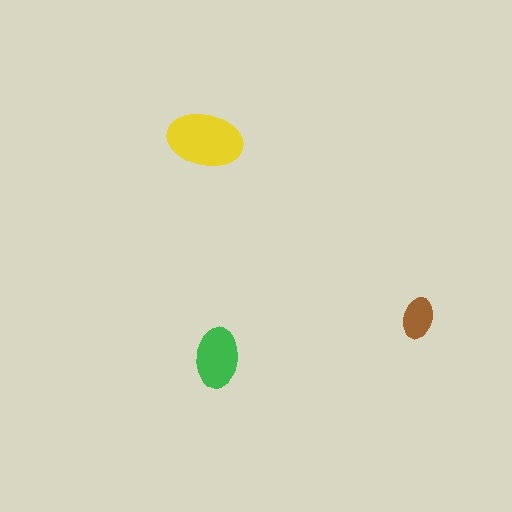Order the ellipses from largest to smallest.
the yellow one, the green one, the brown one.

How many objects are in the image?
There are 3 objects in the image.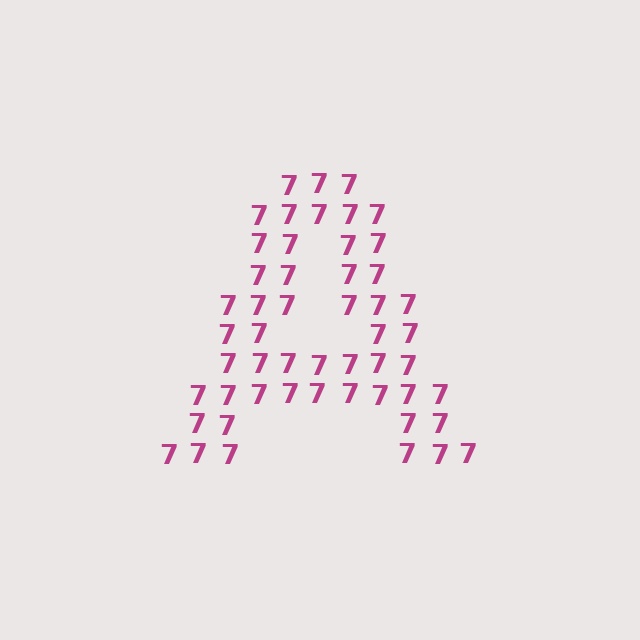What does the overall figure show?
The overall figure shows the letter A.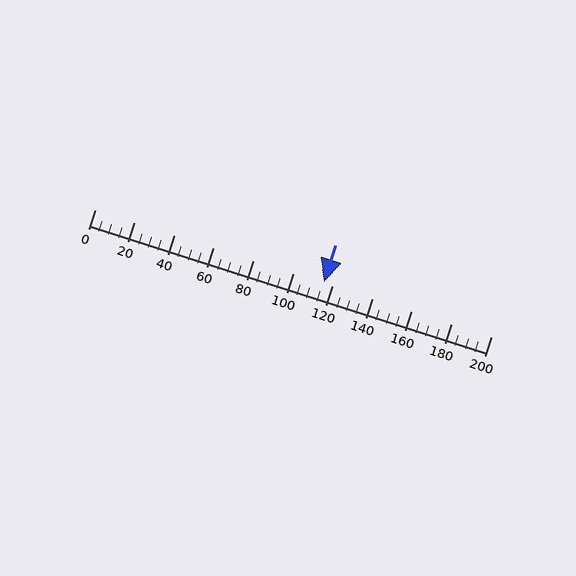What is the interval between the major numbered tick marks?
The major tick marks are spaced 20 units apart.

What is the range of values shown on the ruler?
The ruler shows values from 0 to 200.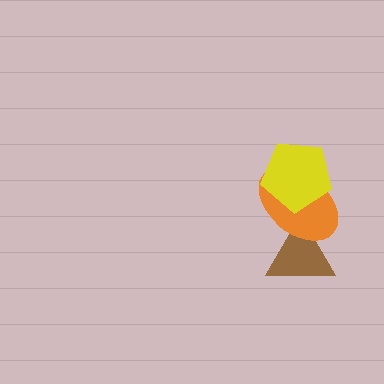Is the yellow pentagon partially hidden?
No, no other shape covers it.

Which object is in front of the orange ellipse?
The yellow pentagon is in front of the orange ellipse.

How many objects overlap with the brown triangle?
1 object overlaps with the brown triangle.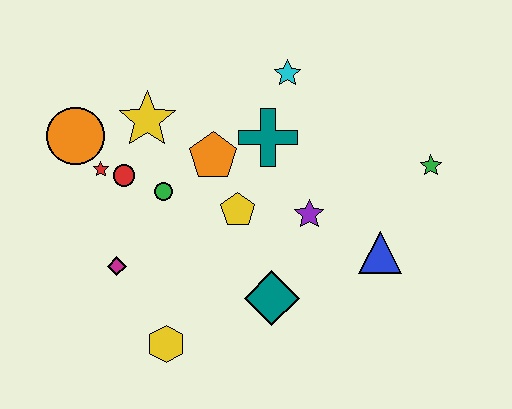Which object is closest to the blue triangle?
The purple star is closest to the blue triangle.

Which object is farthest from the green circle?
The green star is farthest from the green circle.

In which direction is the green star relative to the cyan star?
The green star is to the right of the cyan star.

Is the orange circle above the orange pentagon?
Yes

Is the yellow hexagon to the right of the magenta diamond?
Yes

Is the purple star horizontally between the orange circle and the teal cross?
No